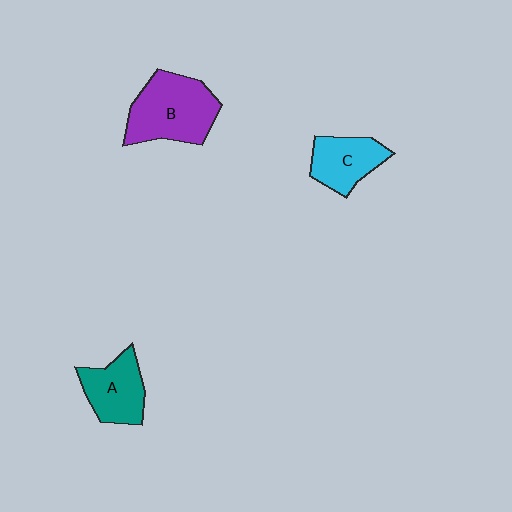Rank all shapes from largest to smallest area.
From largest to smallest: B (purple), A (teal), C (cyan).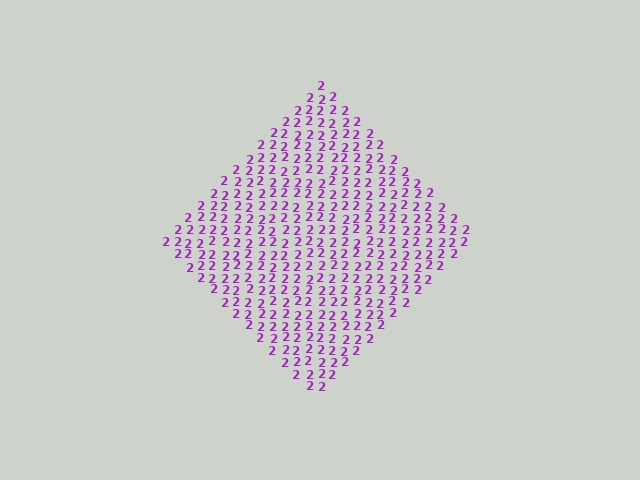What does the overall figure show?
The overall figure shows a diamond.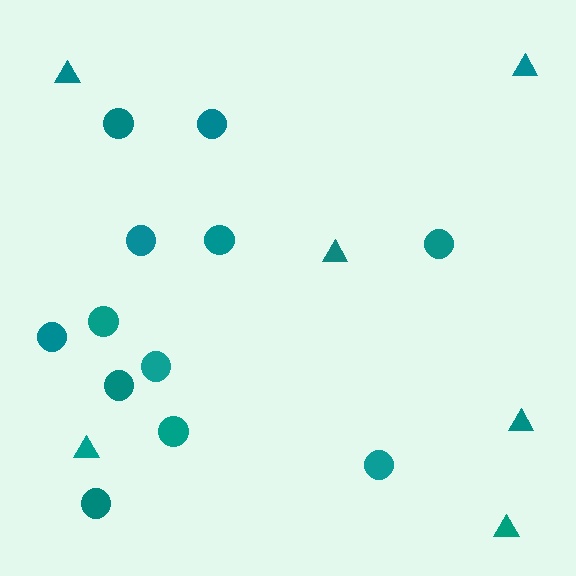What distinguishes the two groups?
There are 2 groups: one group of circles (12) and one group of triangles (6).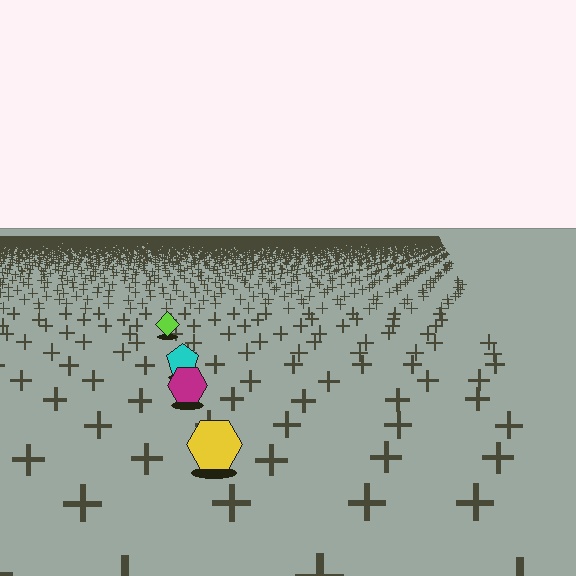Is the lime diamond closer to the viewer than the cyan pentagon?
No. The cyan pentagon is closer — you can tell from the texture gradient: the ground texture is coarser near it.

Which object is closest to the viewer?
The yellow hexagon is closest. The texture marks near it are larger and more spread out.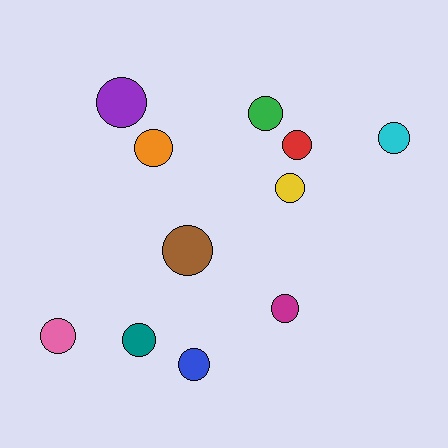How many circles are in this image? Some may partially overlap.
There are 11 circles.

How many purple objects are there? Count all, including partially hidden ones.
There is 1 purple object.